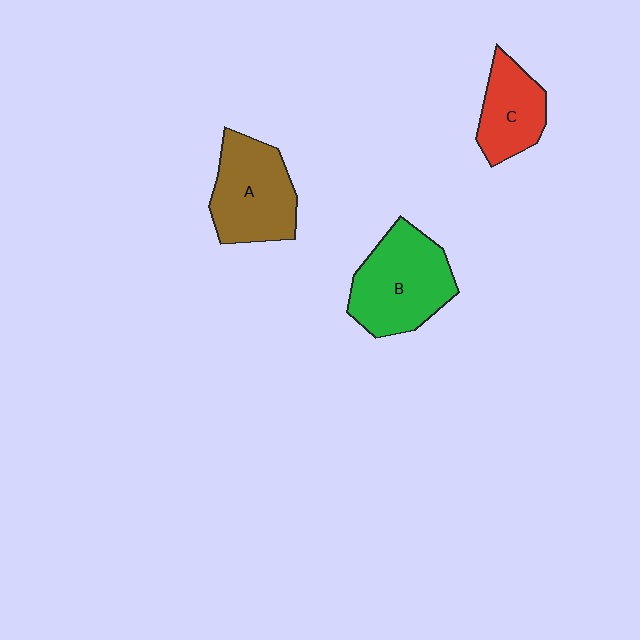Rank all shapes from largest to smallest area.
From largest to smallest: B (green), A (brown), C (red).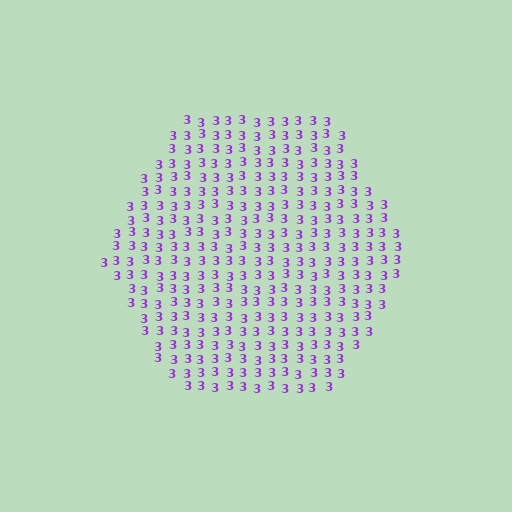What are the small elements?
The small elements are digit 3's.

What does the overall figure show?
The overall figure shows a hexagon.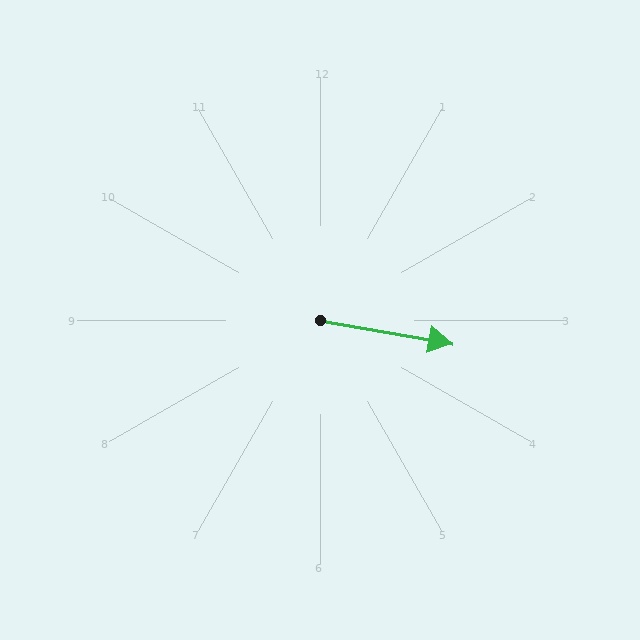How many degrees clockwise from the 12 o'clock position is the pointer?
Approximately 100 degrees.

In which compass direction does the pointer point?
East.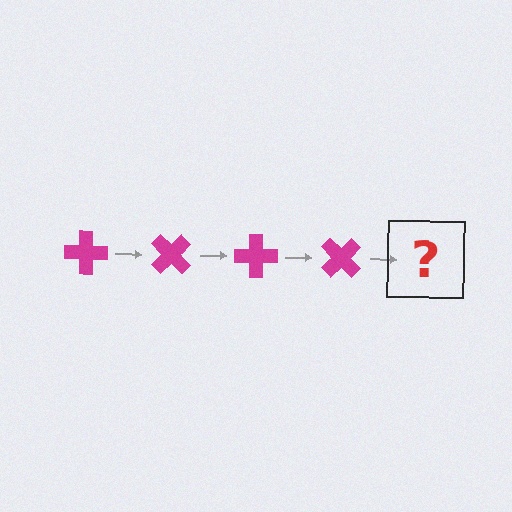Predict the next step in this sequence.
The next step is a magenta cross rotated 180 degrees.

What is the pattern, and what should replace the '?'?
The pattern is that the cross rotates 45 degrees each step. The '?' should be a magenta cross rotated 180 degrees.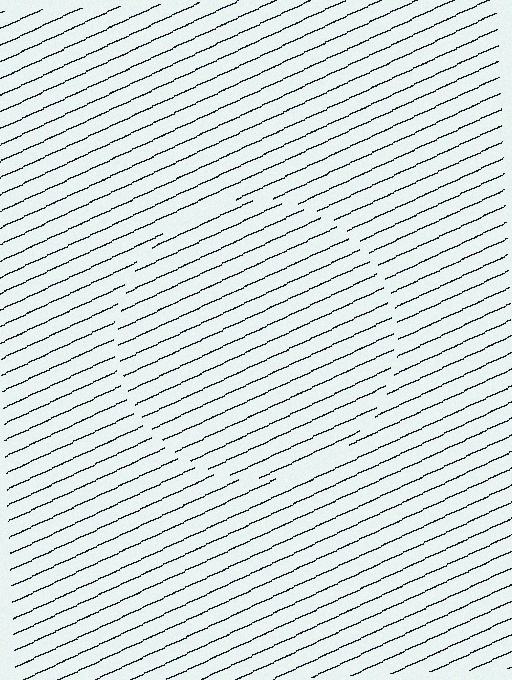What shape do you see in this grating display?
An illusory circle. The interior of the shape contains the same grating, shifted by half a period — the contour is defined by the phase discontinuity where line-ends from the inner and outer gratings abut.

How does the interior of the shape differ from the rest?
The interior of the shape contains the same grating, shifted by half a period — the contour is defined by the phase discontinuity where line-ends from the inner and outer gratings abut.